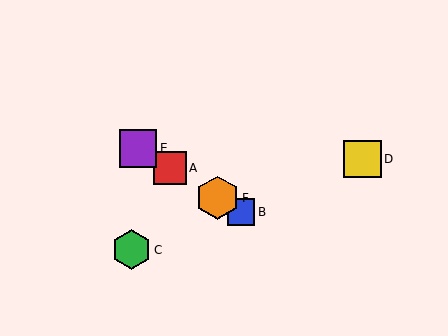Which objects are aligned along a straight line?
Objects A, B, E, F are aligned along a straight line.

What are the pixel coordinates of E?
Object E is at (138, 148).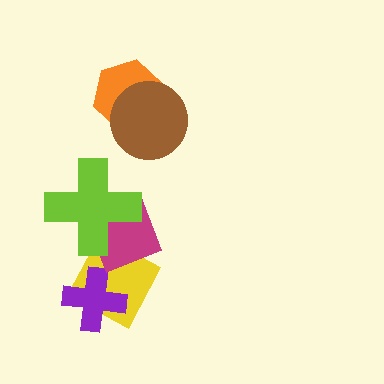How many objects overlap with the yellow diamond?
3 objects overlap with the yellow diamond.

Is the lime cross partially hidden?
No, no other shape covers it.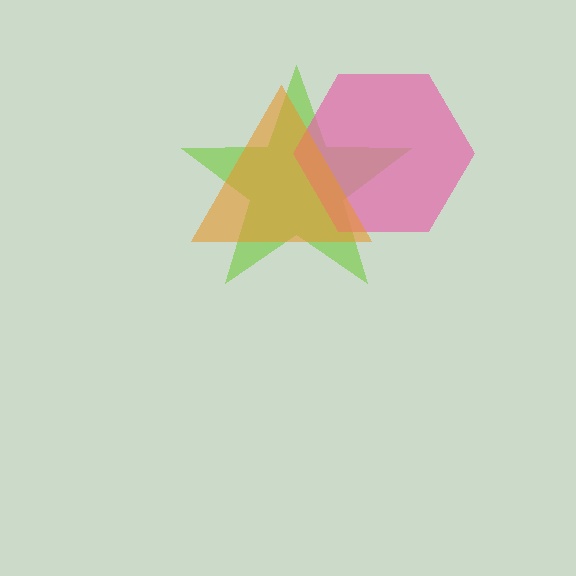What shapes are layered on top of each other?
The layered shapes are: a lime star, a pink hexagon, an orange triangle.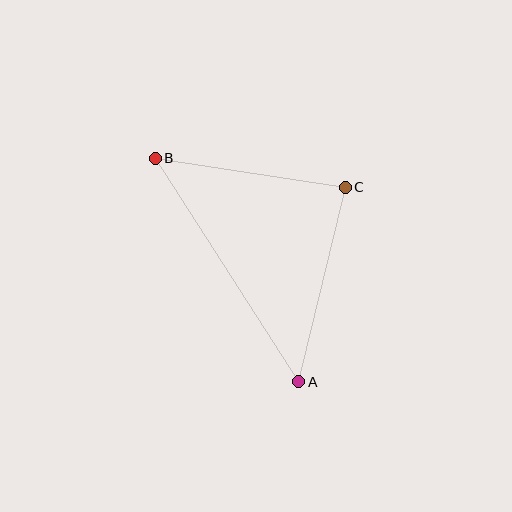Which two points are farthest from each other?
Points A and B are farthest from each other.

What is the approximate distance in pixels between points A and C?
The distance between A and C is approximately 200 pixels.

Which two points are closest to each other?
Points B and C are closest to each other.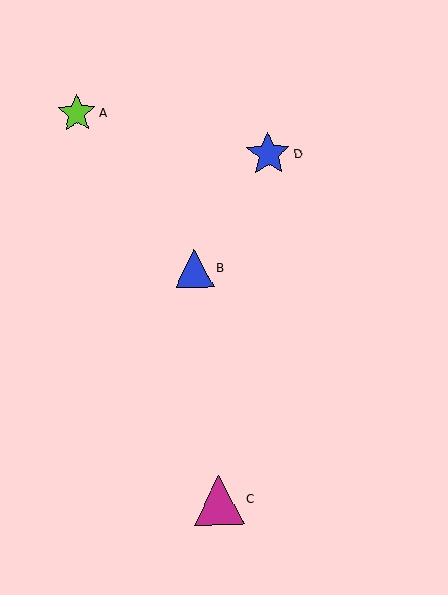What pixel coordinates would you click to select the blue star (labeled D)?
Click at (268, 154) to select the blue star D.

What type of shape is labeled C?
Shape C is a magenta triangle.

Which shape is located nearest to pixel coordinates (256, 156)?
The blue star (labeled D) at (268, 154) is nearest to that location.